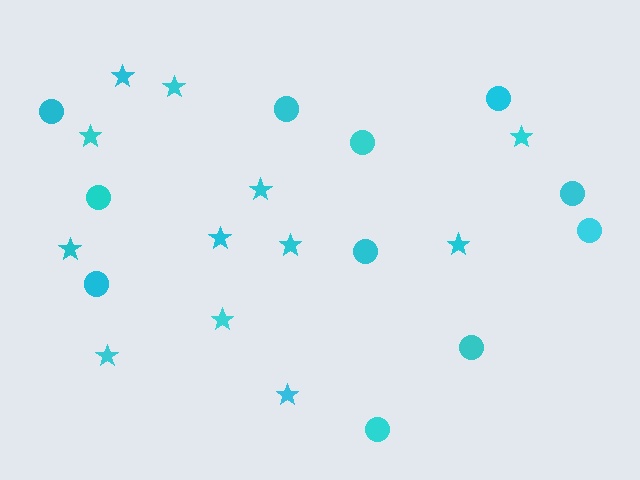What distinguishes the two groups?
There are 2 groups: one group of circles (11) and one group of stars (12).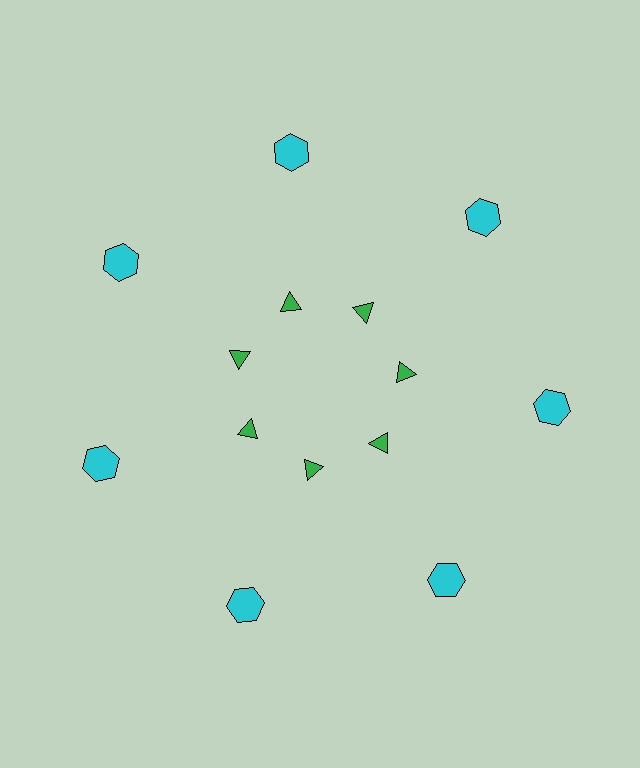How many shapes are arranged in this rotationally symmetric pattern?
There are 14 shapes, arranged in 7 groups of 2.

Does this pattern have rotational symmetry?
Yes, this pattern has 7-fold rotational symmetry. It looks the same after rotating 51 degrees around the center.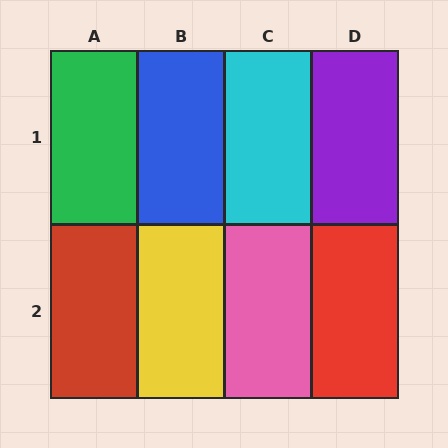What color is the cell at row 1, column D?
Purple.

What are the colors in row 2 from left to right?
Red, yellow, pink, red.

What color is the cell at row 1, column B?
Blue.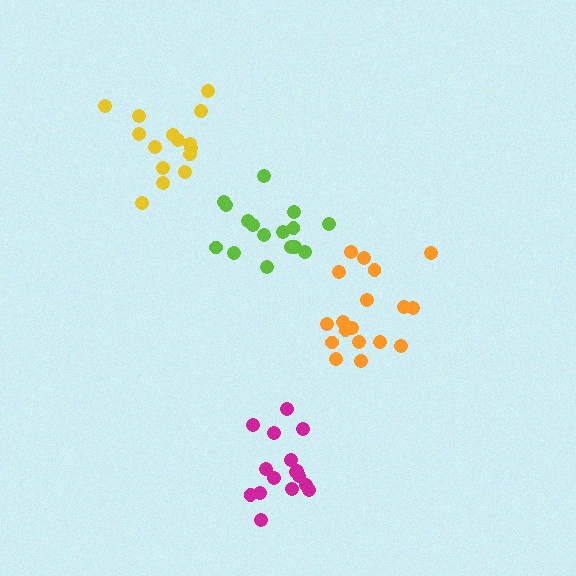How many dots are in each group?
Group 1: 15 dots, Group 2: 16 dots, Group 3: 16 dots, Group 4: 18 dots (65 total).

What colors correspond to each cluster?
The clusters are colored: yellow, lime, magenta, orange.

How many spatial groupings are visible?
There are 4 spatial groupings.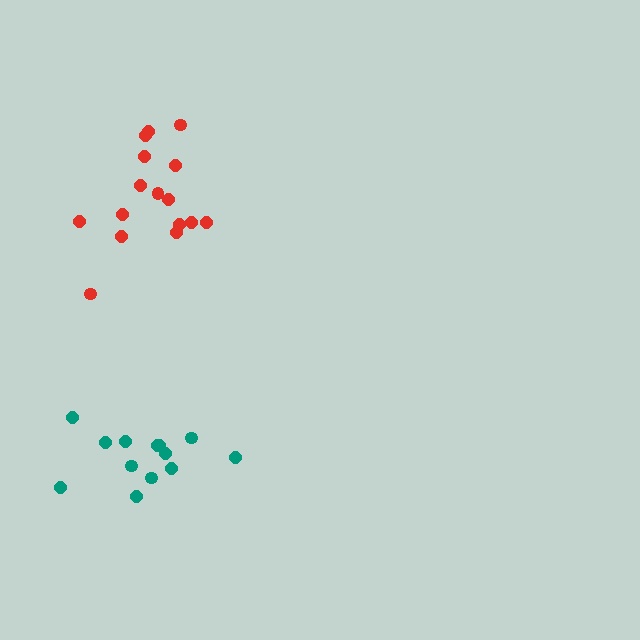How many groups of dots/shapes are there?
There are 2 groups.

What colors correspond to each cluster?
The clusters are colored: red, teal.